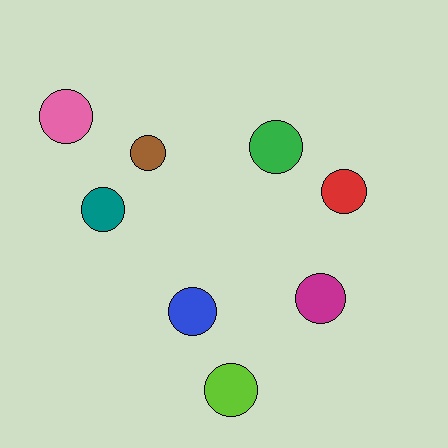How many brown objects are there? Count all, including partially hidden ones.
There is 1 brown object.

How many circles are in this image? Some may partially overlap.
There are 8 circles.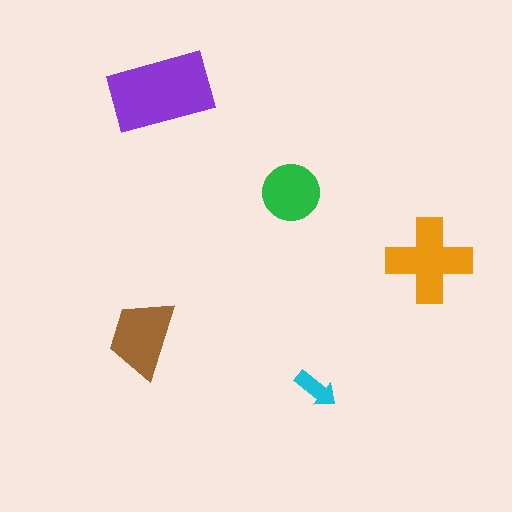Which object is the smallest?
The cyan arrow.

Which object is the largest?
The purple rectangle.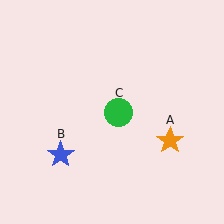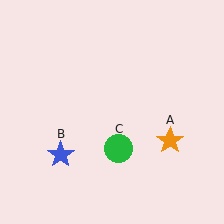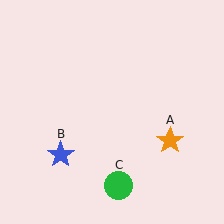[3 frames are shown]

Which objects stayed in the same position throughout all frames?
Orange star (object A) and blue star (object B) remained stationary.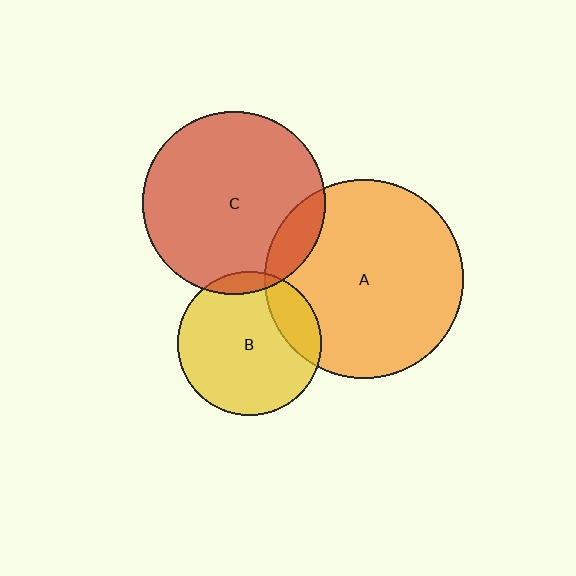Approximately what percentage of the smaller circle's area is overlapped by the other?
Approximately 10%.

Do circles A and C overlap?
Yes.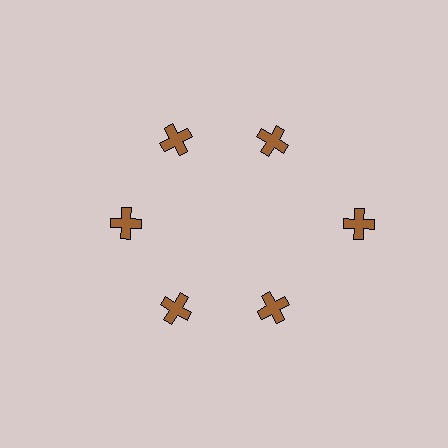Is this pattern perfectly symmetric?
No. The 6 brown crosses are arranged in a ring, but one element near the 3 o'clock position is pushed outward from the center, breaking the 6-fold rotational symmetry.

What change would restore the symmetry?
The symmetry would be restored by moving it inward, back onto the ring so that all 6 crosses sit at equal angles and equal distance from the center.